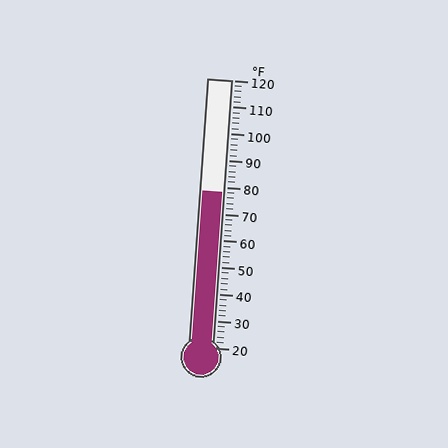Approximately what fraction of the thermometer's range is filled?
The thermometer is filled to approximately 60% of its range.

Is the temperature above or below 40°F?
The temperature is above 40°F.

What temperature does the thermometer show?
The thermometer shows approximately 78°F.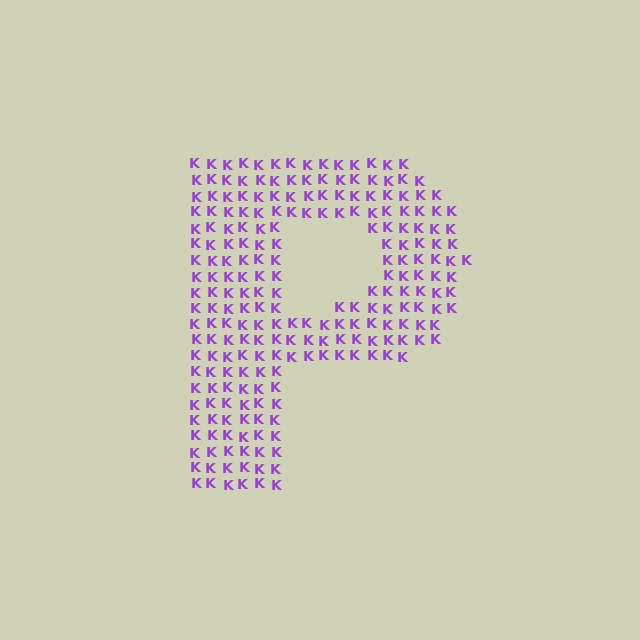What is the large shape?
The large shape is the letter P.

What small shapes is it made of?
It is made of small letter K's.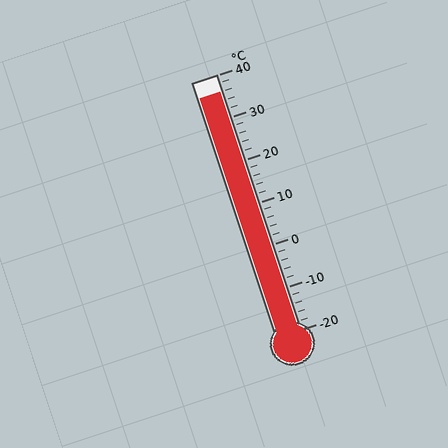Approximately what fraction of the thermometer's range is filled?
The thermometer is filled to approximately 95% of its range.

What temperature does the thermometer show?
The thermometer shows approximately 36°C.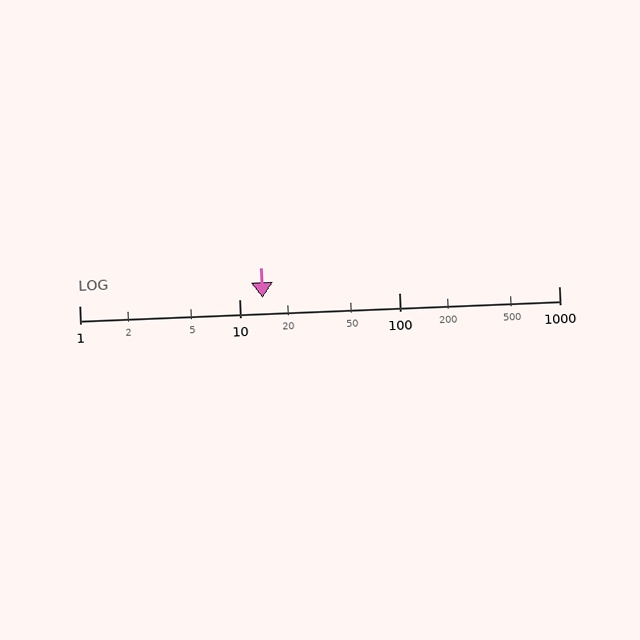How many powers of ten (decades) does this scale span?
The scale spans 3 decades, from 1 to 1000.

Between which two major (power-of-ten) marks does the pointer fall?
The pointer is between 10 and 100.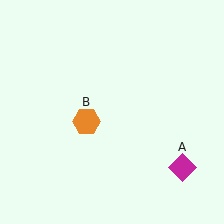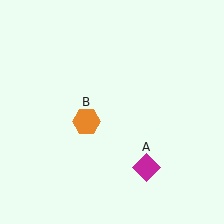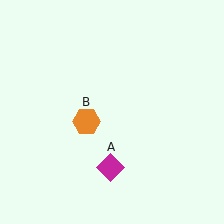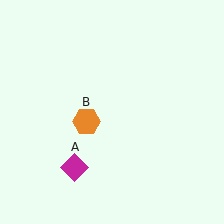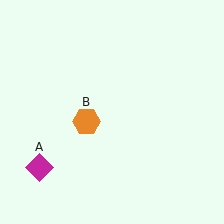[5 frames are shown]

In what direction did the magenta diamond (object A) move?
The magenta diamond (object A) moved left.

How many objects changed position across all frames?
1 object changed position: magenta diamond (object A).